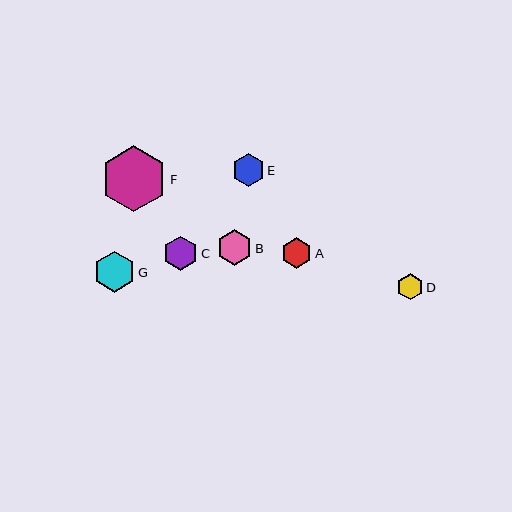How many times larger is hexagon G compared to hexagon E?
Hexagon G is approximately 1.3 times the size of hexagon E.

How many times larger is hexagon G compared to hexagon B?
Hexagon G is approximately 1.2 times the size of hexagon B.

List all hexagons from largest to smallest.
From largest to smallest: F, G, B, C, E, A, D.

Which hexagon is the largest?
Hexagon F is the largest with a size of approximately 66 pixels.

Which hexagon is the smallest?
Hexagon D is the smallest with a size of approximately 26 pixels.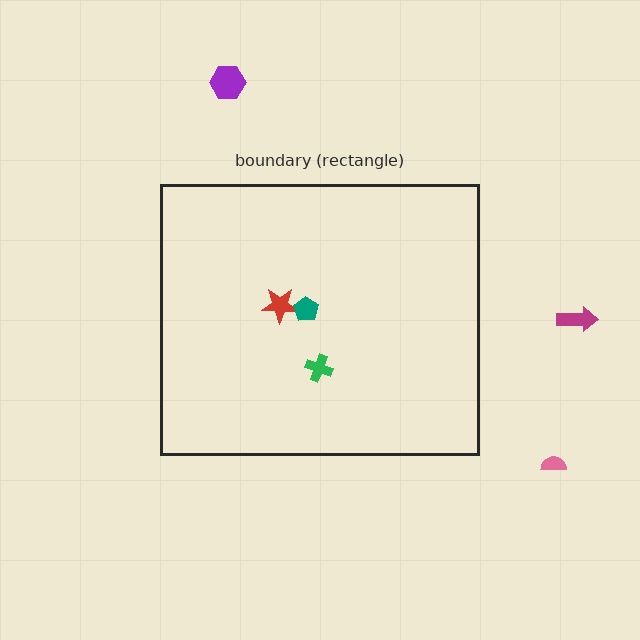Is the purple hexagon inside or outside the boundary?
Outside.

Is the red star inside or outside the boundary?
Inside.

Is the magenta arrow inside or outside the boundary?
Outside.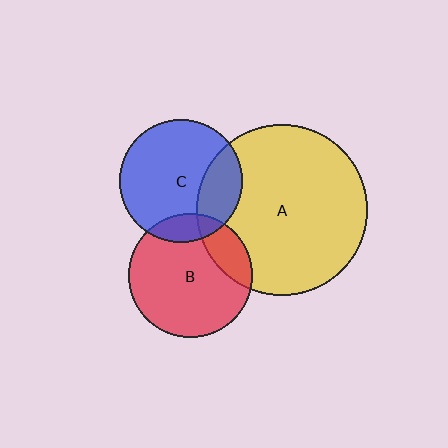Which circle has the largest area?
Circle A (yellow).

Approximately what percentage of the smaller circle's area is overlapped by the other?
Approximately 25%.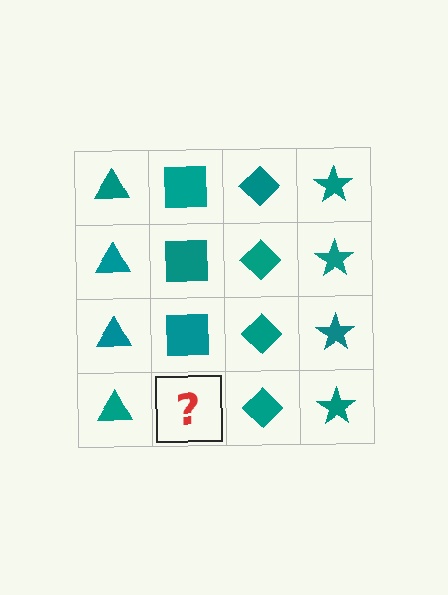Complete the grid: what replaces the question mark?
The question mark should be replaced with a teal square.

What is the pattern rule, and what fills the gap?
The rule is that each column has a consistent shape. The gap should be filled with a teal square.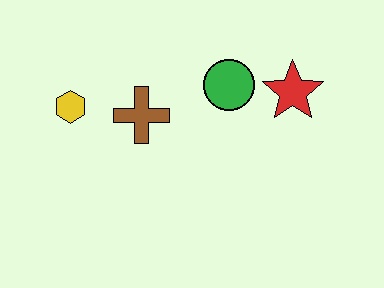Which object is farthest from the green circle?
The yellow hexagon is farthest from the green circle.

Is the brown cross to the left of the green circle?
Yes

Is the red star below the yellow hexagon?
No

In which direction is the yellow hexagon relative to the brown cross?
The yellow hexagon is to the left of the brown cross.